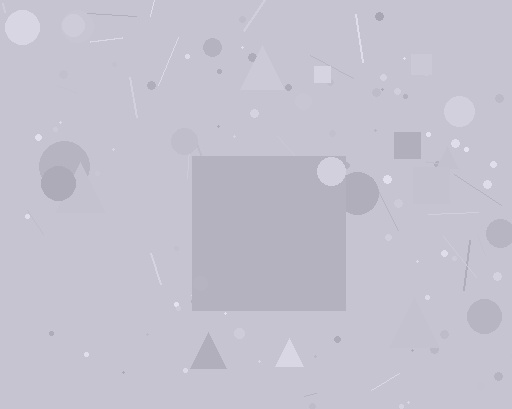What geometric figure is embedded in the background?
A square is embedded in the background.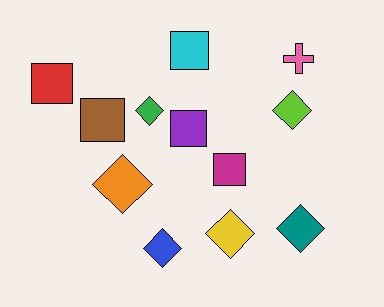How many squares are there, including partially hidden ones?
There are 5 squares.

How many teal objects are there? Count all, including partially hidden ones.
There is 1 teal object.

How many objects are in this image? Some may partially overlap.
There are 12 objects.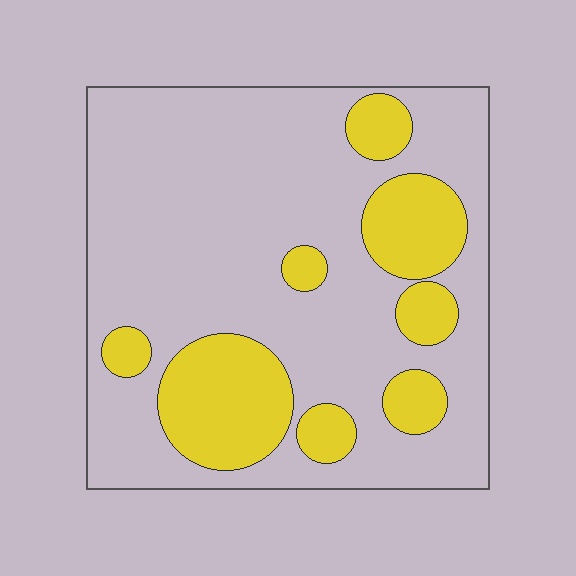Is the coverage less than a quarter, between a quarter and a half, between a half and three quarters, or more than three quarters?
Between a quarter and a half.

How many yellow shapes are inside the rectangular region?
8.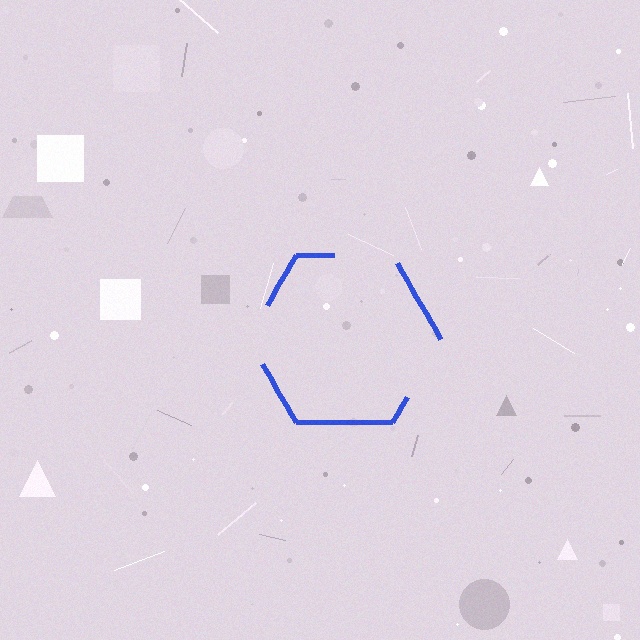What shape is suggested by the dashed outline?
The dashed outline suggests a hexagon.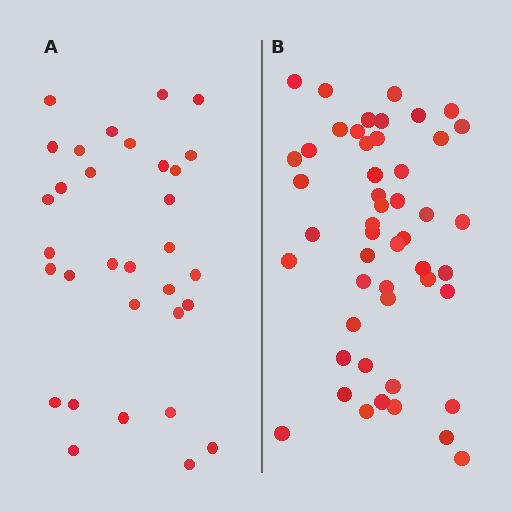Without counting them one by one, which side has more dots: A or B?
Region B (the right region) has more dots.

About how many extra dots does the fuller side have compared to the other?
Region B has approximately 15 more dots than region A.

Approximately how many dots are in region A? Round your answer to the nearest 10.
About 30 dots. (The exact count is 32, which rounds to 30.)